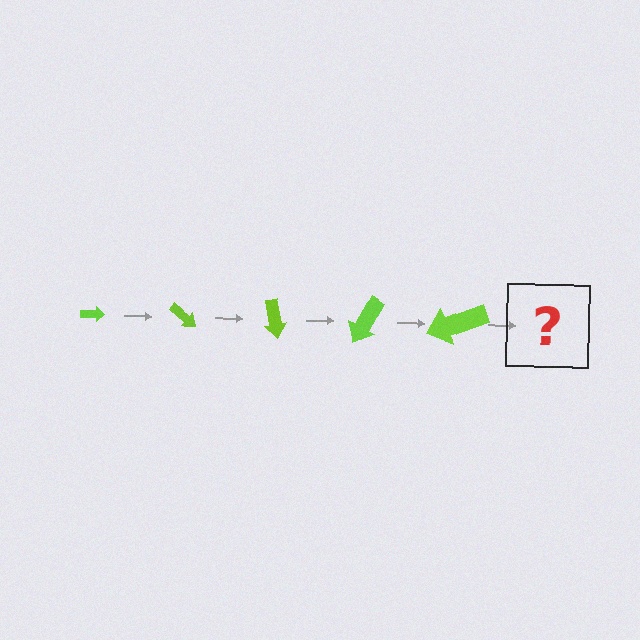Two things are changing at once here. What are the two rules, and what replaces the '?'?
The two rules are that the arrow grows larger each step and it rotates 40 degrees each step. The '?' should be an arrow, larger than the previous one and rotated 200 degrees from the start.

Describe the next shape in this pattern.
It should be an arrow, larger than the previous one and rotated 200 degrees from the start.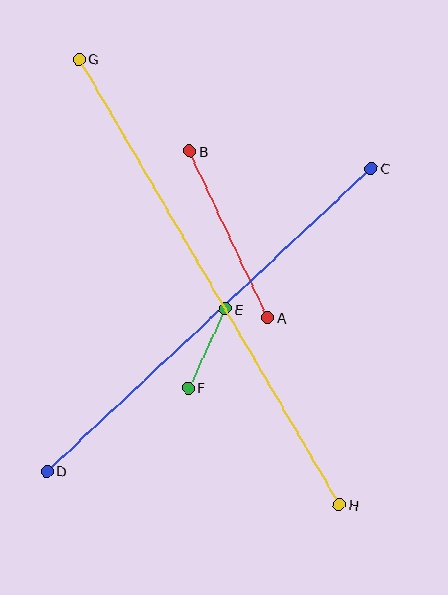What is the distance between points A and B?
The distance is approximately 184 pixels.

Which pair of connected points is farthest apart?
Points G and H are farthest apart.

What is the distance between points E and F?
The distance is approximately 87 pixels.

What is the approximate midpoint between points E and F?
The midpoint is at approximately (207, 348) pixels.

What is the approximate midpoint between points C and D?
The midpoint is at approximately (209, 320) pixels.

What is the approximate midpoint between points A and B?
The midpoint is at approximately (229, 234) pixels.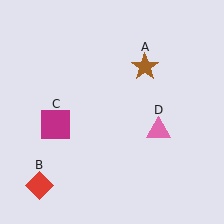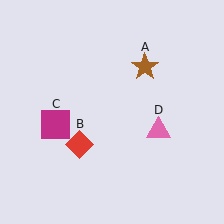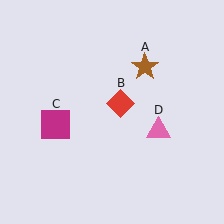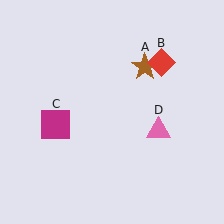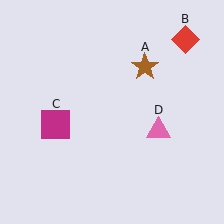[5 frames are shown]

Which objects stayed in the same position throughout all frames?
Brown star (object A) and magenta square (object C) and pink triangle (object D) remained stationary.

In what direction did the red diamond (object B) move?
The red diamond (object B) moved up and to the right.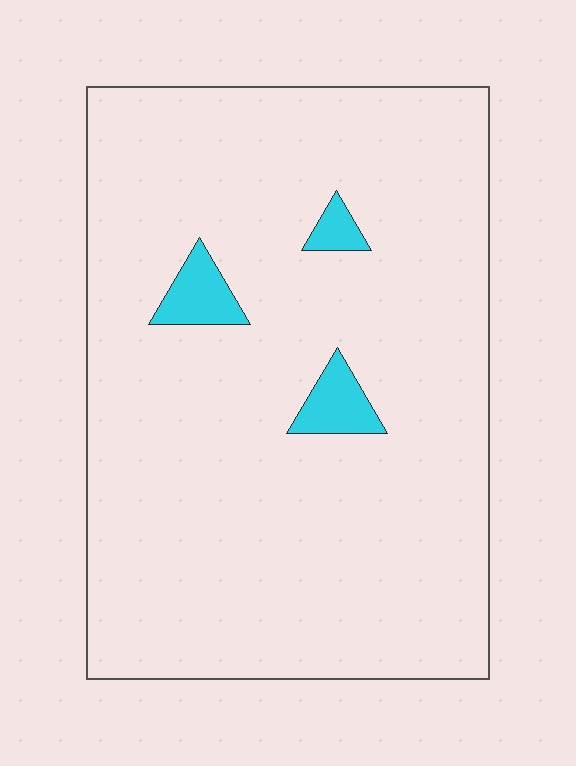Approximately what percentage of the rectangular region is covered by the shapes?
Approximately 5%.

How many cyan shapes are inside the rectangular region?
3.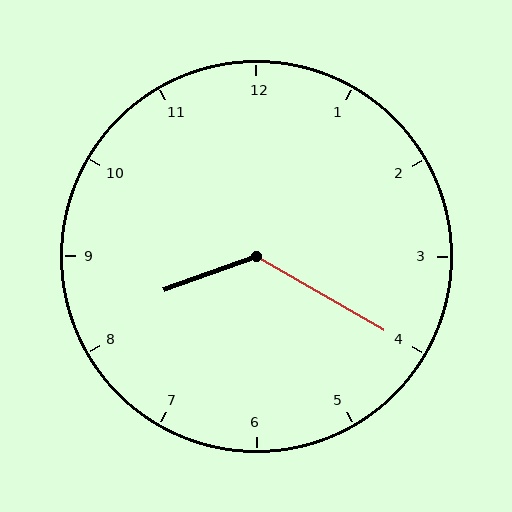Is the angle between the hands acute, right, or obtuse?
It is obtuse.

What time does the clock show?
8:20.